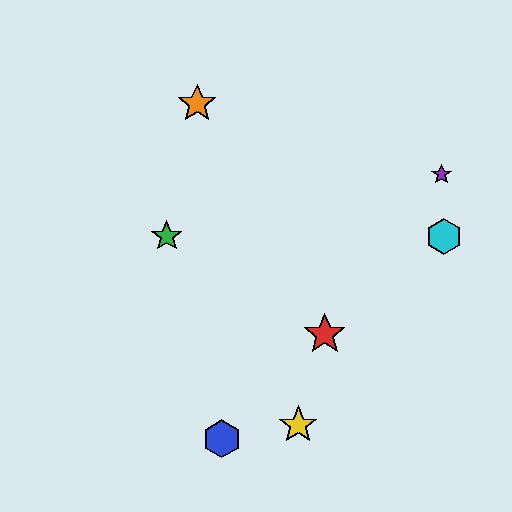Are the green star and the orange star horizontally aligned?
No, the green star is at y≈236 and the orange star is at y≈104.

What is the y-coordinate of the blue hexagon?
The blue hexagon is at y≈439.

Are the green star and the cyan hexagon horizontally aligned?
Yes, both are at y≈236.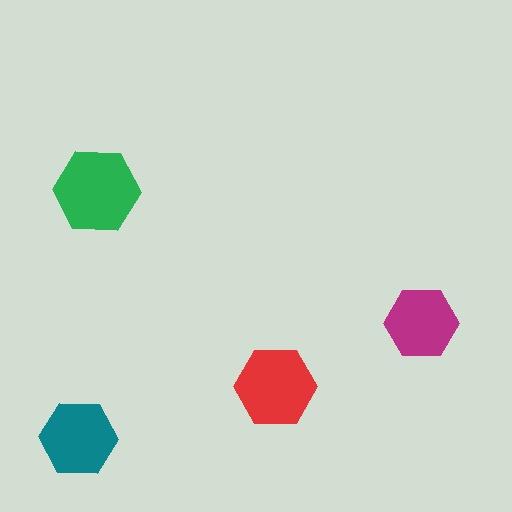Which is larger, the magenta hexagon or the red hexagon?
The red one.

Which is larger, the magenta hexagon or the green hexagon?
The green one.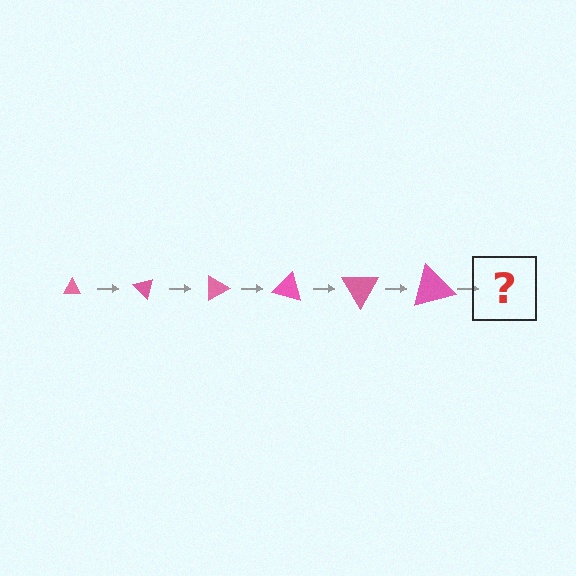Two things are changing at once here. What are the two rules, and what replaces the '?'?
The two rules are that the triangle grows larger each step and it rotates 45 degrees each step. The '?' should be a triangle, larger than the previous one and rotated 270 degrees from the start.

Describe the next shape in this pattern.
It should be a triangle, larger than the previous one and rotated 270 degrees from the start.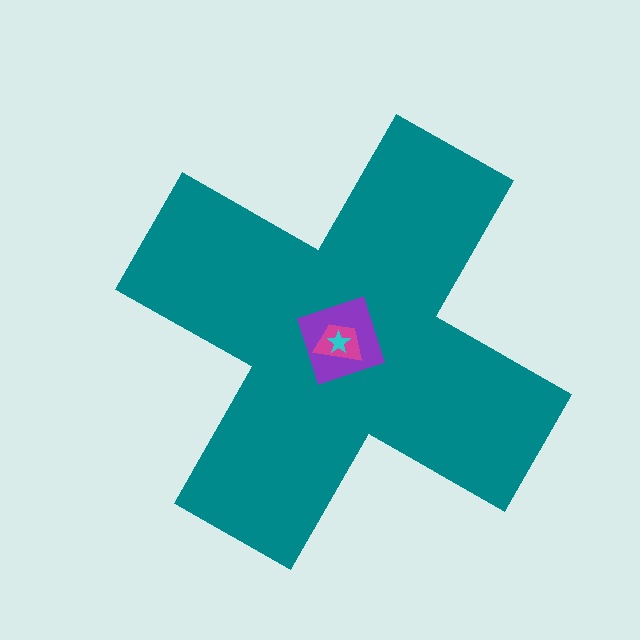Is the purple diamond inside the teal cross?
Yes.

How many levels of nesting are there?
4.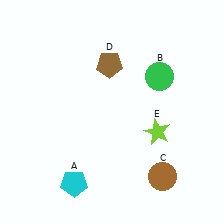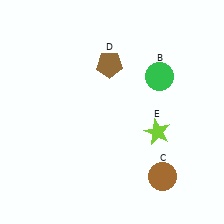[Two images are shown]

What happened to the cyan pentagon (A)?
The cyan pentagon (A) was removed in Image 2. It was in the bottom-left area of Image 1.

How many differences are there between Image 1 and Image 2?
There is 1 difference between the two images.